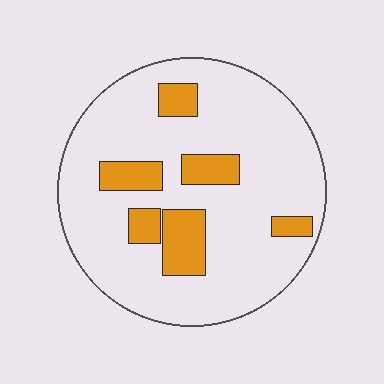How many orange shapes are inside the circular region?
6.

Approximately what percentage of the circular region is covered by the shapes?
Approximately 20%.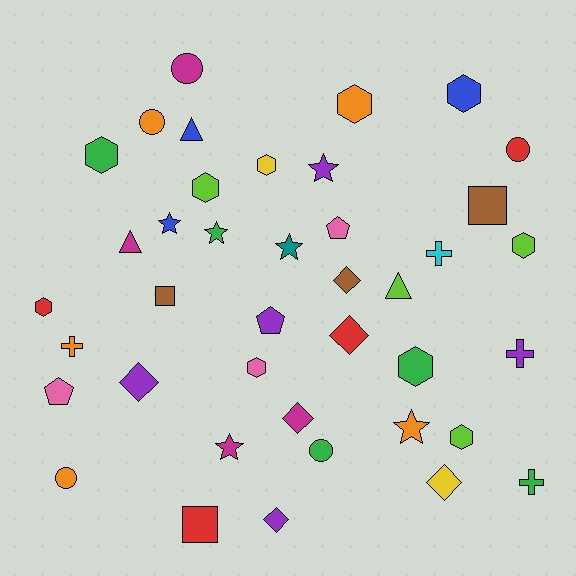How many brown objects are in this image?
There are 3 brown objects.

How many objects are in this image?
There are 40 objects.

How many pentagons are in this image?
There are 3 pentagons.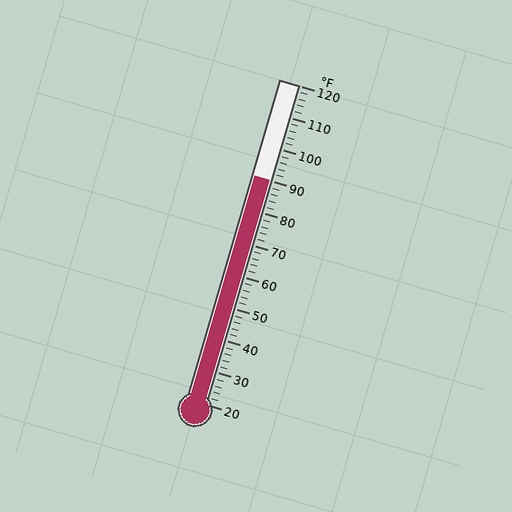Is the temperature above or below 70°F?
The temperature is above 70°F.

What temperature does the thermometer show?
The thermometer shows approximately 90°F.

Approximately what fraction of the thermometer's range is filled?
The thermometer is filled to approximately 70% of its range.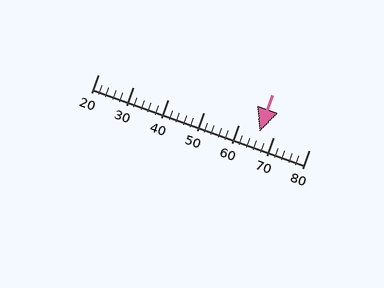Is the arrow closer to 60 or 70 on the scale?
The arrow is closer to 70.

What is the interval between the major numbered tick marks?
The major tick marks are spaced 10 units apart.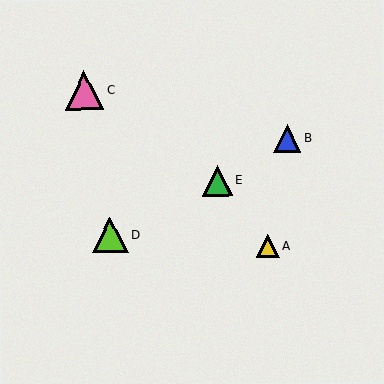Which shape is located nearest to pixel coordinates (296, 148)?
The blue triangle (labeled B) at (288, 138) is nearest to that location.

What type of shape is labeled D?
Shape D is a lime triangle.